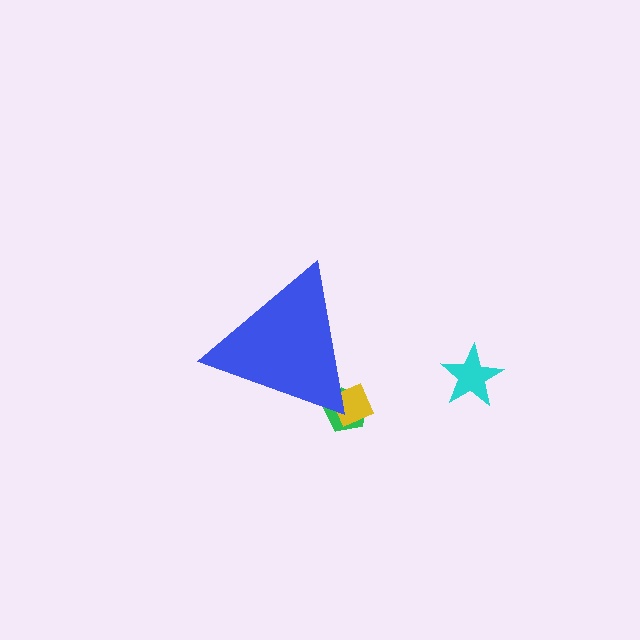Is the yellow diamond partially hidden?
Yes, the yellow diamond is partially hidden behind the blue triangle.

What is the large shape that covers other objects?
A blue triangle.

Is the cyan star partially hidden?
No, the cyan star is fully visible.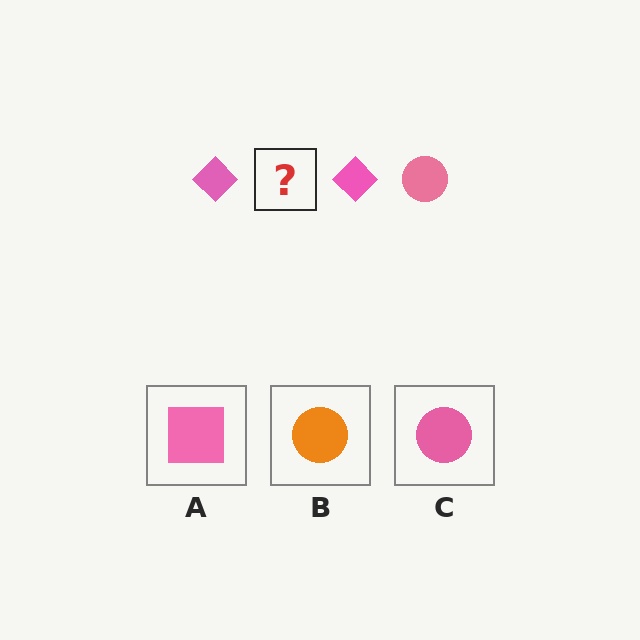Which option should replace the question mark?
Option C.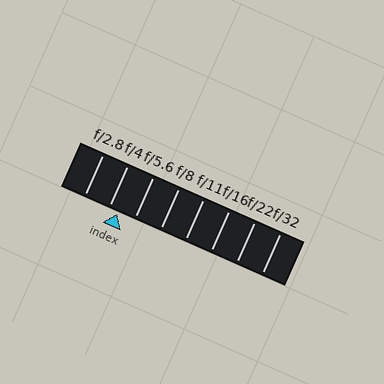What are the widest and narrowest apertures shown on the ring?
The widest aperture shown is f/2.8 and the narrowest is f/32.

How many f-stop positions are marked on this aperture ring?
There are 8 f-stop positions marked.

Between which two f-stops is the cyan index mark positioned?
The index mark is between f/4 and f/5.6.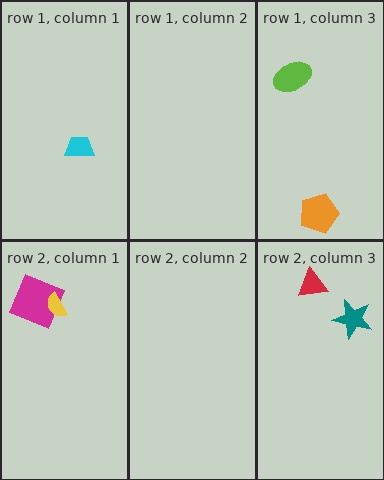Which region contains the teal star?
The row 2, column 3 region.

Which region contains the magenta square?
The row 2, column 1 region.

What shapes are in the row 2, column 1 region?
The magenta square, the yellow semicircle.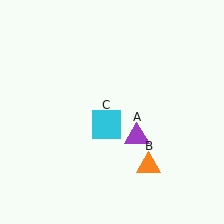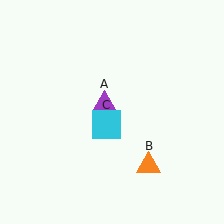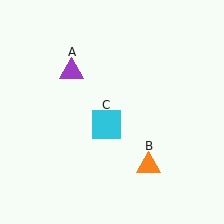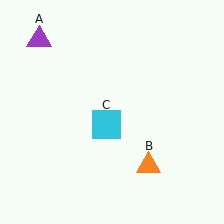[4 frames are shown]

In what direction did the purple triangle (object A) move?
The purple triangle (object A) moved up and to the left.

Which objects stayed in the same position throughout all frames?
Orange triangle (object B) and cyan square (object C) remained stationary.